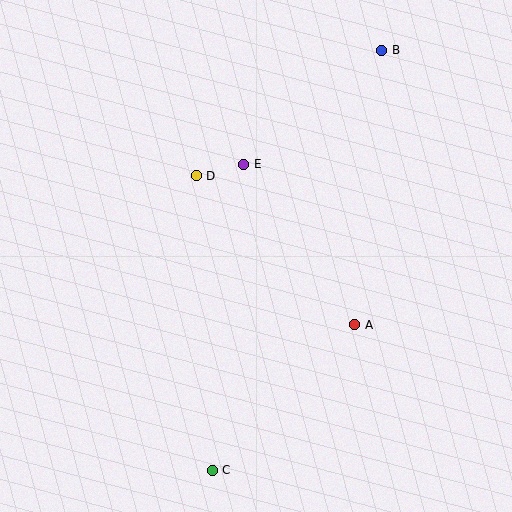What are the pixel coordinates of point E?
Point E is at (244, 164).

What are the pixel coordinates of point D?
Point D is at (196, 176).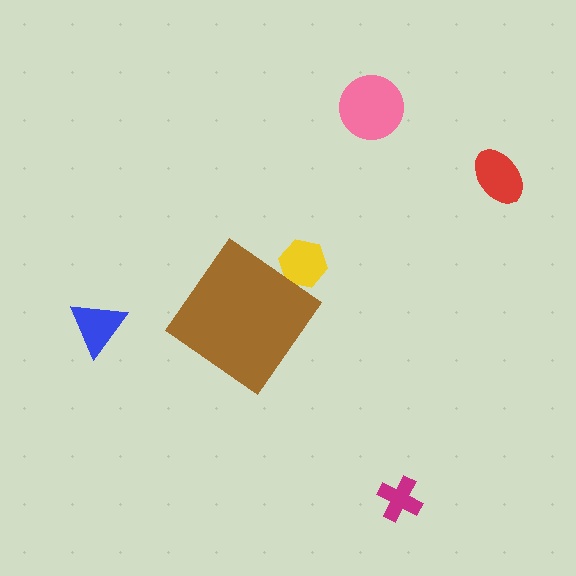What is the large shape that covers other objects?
A brown diamond.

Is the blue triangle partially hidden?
No, the blue triangle is fully visible.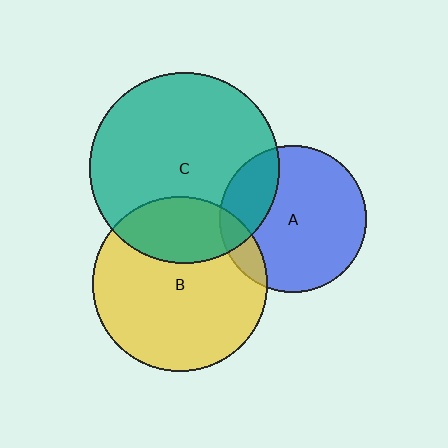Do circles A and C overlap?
Yes.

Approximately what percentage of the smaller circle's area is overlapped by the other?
Approximately 25%.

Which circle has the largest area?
Circle C (teal).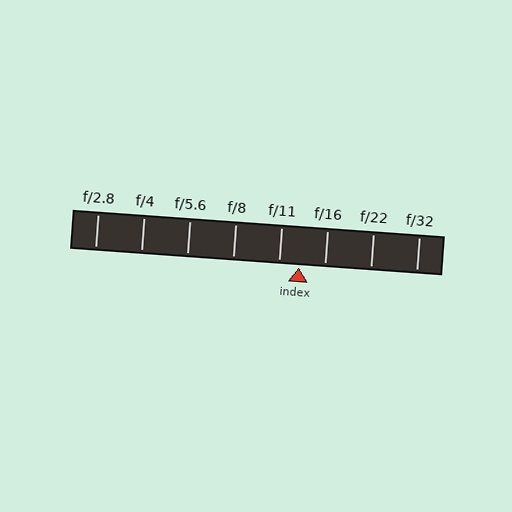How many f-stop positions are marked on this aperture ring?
There are 8 f-stop positions marked.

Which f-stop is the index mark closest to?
The index mark is closest to f/11.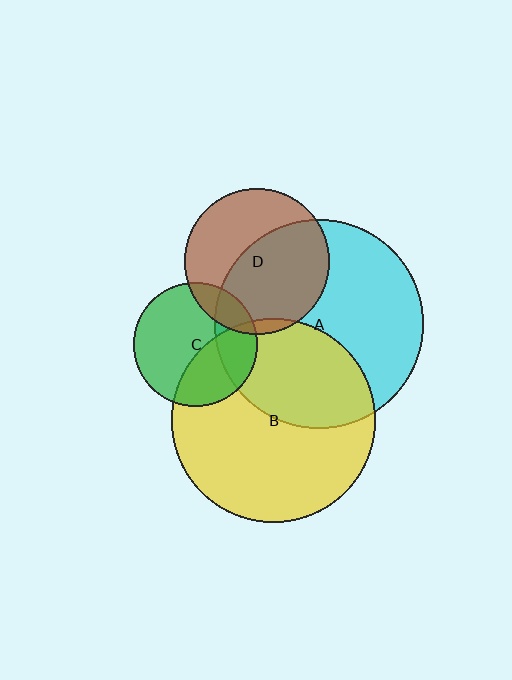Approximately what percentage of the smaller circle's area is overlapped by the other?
Approximately 55%.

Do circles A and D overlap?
Yes.